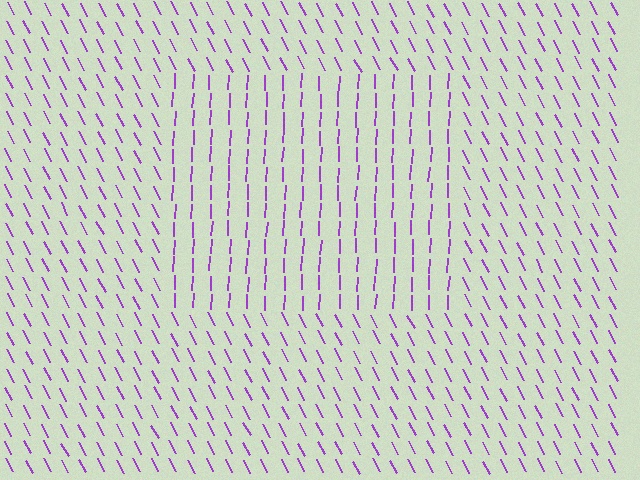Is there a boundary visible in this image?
Yes, there is a texture boundary formed by a change in line orientation.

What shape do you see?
I see a rectangle.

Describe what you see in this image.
The image is filled with small purple line segments. A rectangle region in the image has lines oriented differently from the surrounding lines, creating a visible texture boundary.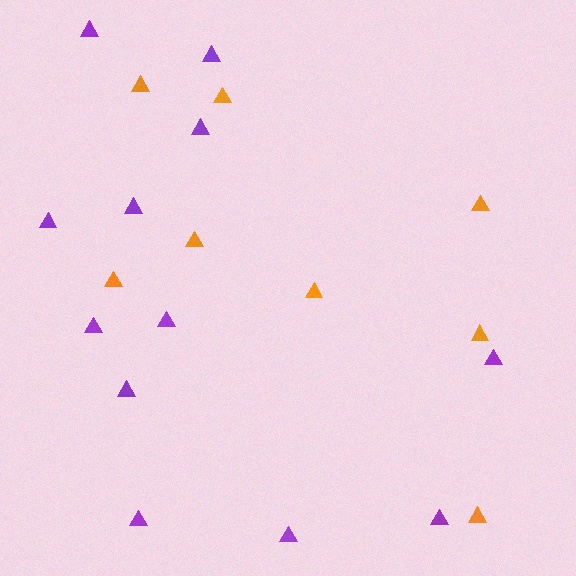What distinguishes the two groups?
There are 2 groups: one group of orange triangles (8) and one group of purple triangles (12).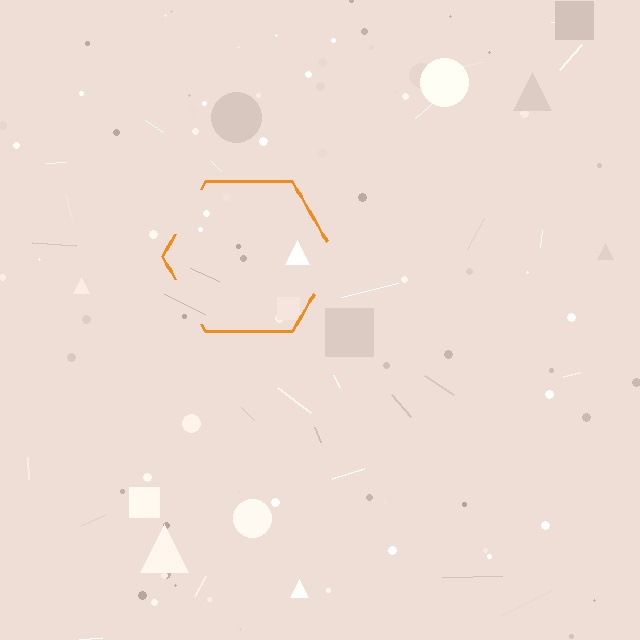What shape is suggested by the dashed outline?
The dashed outline suggests a hexagon.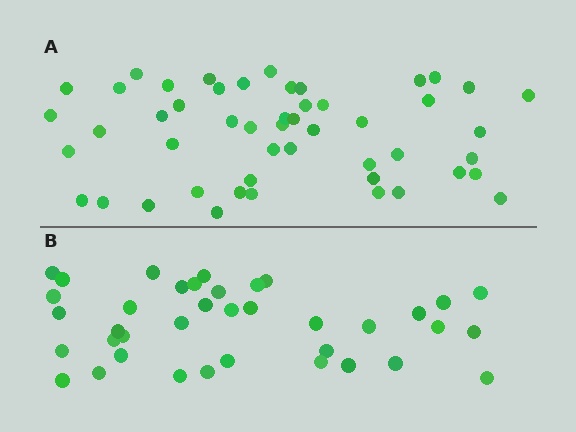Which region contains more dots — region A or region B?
Region A (the top region) has more dots.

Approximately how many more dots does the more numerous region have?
Region A has roughly 12 or so more dots than region B.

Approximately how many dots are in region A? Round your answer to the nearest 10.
About 50 dots.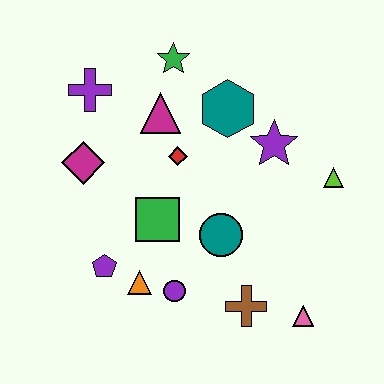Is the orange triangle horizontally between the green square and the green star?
No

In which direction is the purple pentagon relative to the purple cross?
The purple pentagon is below the purple cross.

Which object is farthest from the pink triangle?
The purple cross is farthest from the pink triangle.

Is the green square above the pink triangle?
Yes